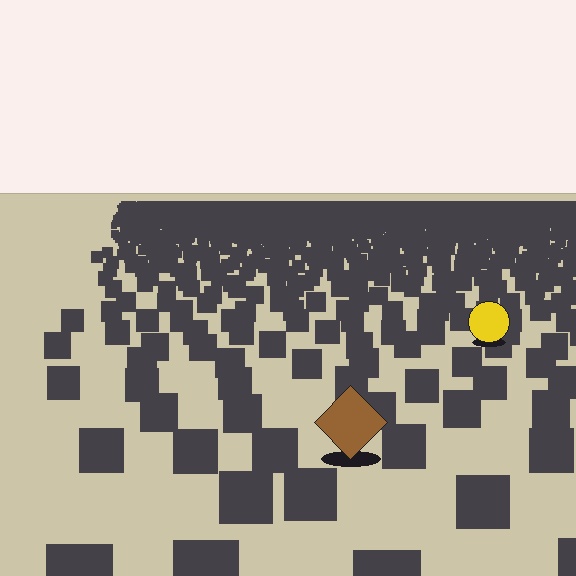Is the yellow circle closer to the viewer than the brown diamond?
No. The brown diamond is closer — you can tell from the texture gradient: the ground texture is coarser near it.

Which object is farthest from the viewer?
The yellow circle is farthest from the viewer. It appears smaller and the ground texture around it is denser.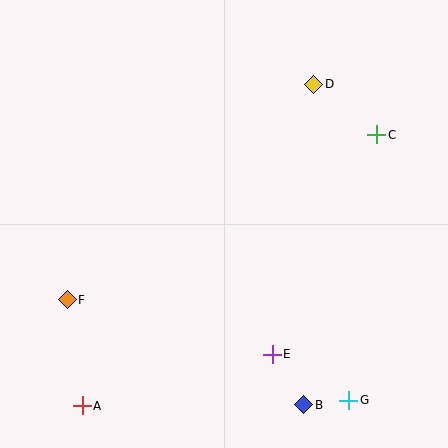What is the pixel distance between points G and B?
The distance between G and B is 45 pixels.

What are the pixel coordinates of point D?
Point D is at (314, 84).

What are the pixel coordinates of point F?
Point F is at (67, 300).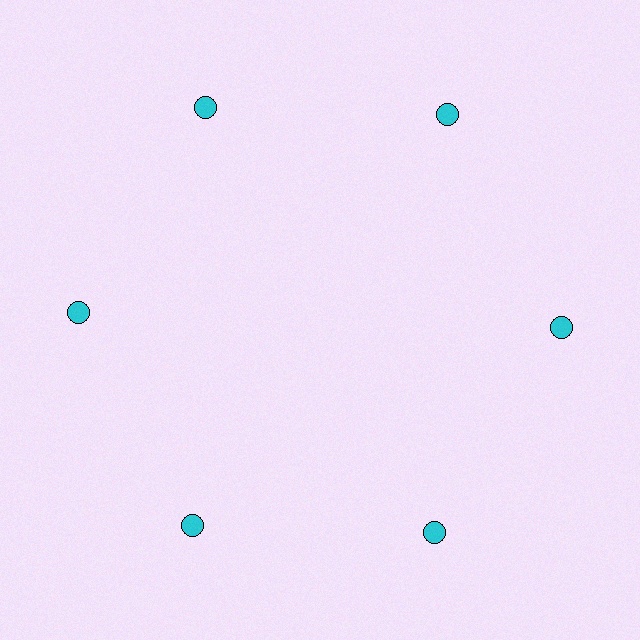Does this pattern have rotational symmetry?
Yes, this pattern has 6-fold rotational symmetry. It looks the same after rotating 60 degrees around the center.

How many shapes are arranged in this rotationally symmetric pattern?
There are 6 shapes, arranged in 6 groups of 1.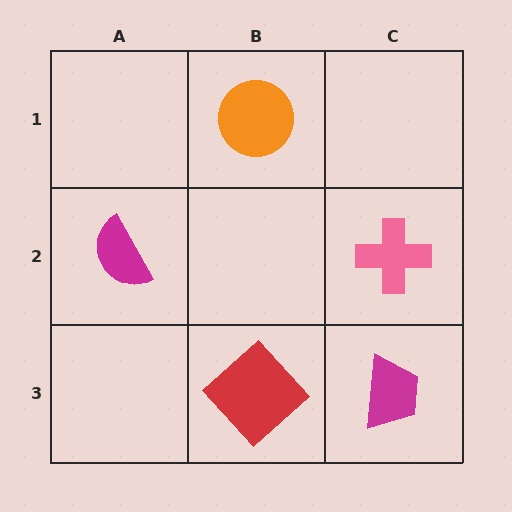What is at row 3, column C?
A magenta trapezoid.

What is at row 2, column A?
A magenta semicircle.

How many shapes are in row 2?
2 shapes.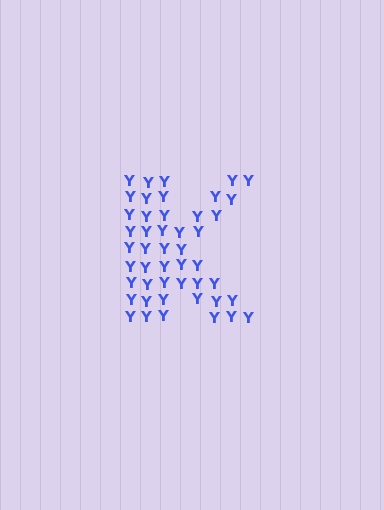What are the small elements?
The small elements are letter Y's.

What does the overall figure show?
The overall figure shows the letter K.